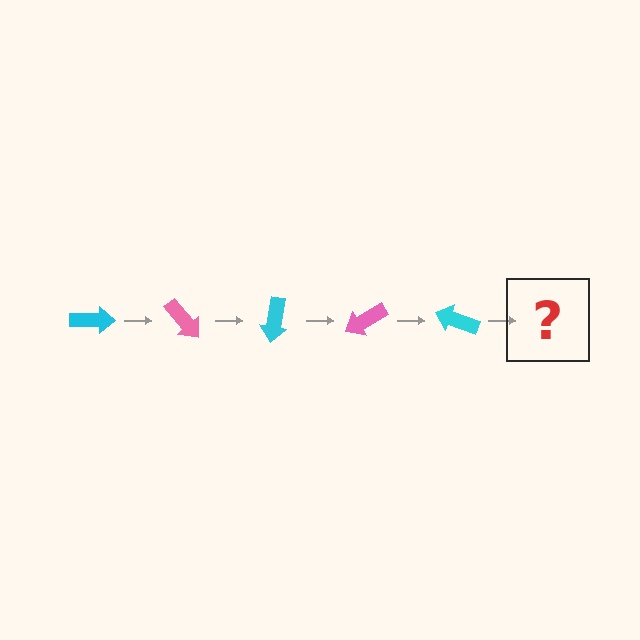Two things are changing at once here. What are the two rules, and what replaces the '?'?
The two rules are that it rotates 50 degrees each step and the color cycles through cyan and pink. The '?' should be a pink arrow, rotated 250 degrees from the start.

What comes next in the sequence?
The next element should be a pink arrow, rotated 250 degrees from the start.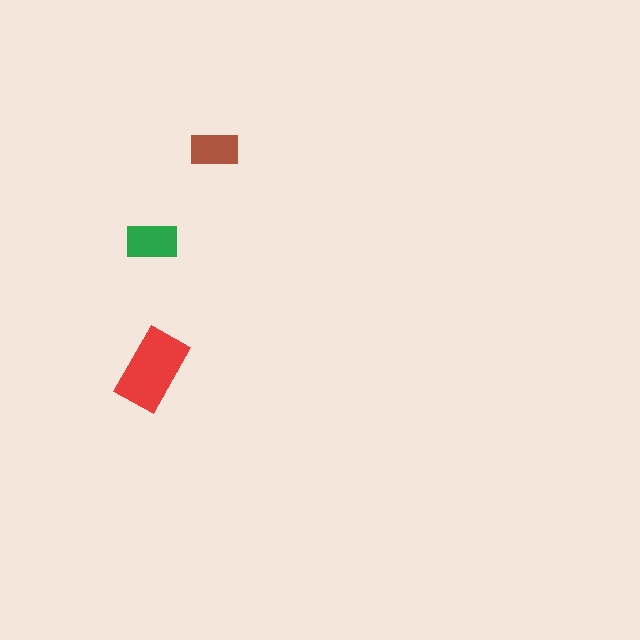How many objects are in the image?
There are 3 objects in the image.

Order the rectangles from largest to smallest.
the red one, the green one, the brown one.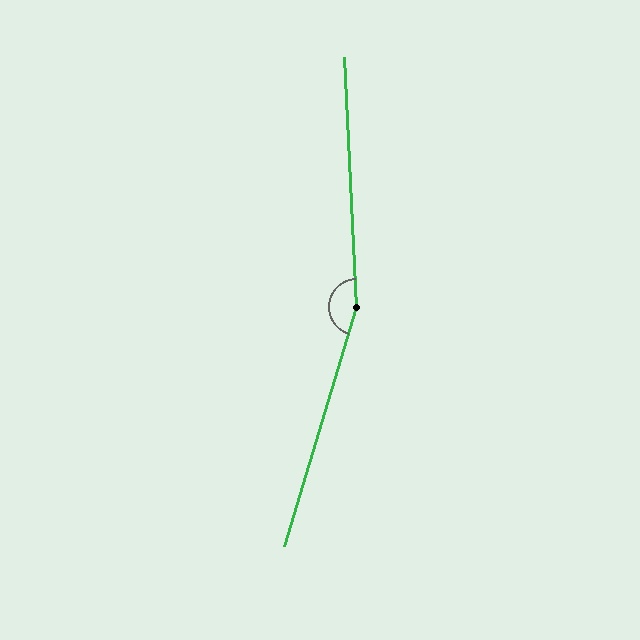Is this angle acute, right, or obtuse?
It is obtuse.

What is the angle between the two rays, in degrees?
Approximately 160 degrees.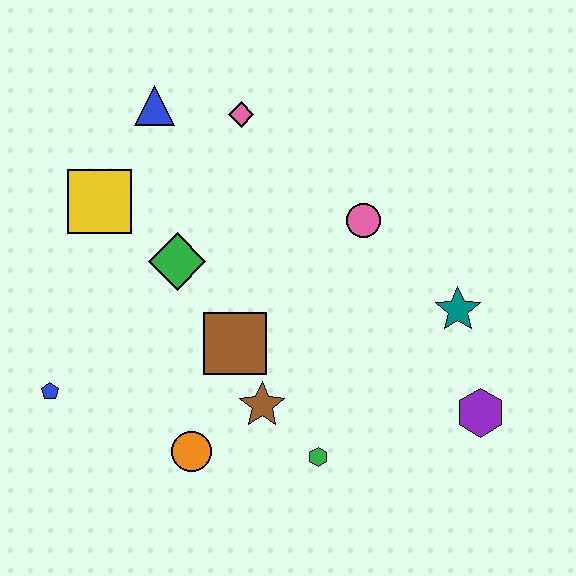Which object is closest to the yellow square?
The green diamond is closest to the yellow square.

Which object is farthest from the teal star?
The blue pentagon is farthest from the teal star.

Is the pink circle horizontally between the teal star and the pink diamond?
Yes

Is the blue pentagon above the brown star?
Yes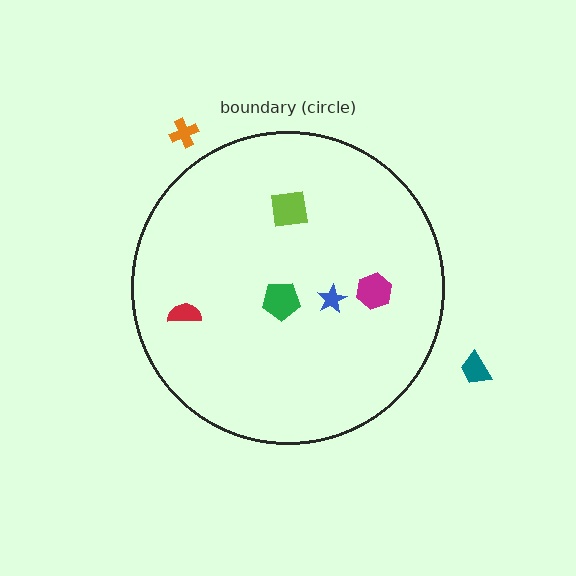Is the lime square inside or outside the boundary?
Inside.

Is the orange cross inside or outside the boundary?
Outside.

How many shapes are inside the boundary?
5 inside, 2 outside.